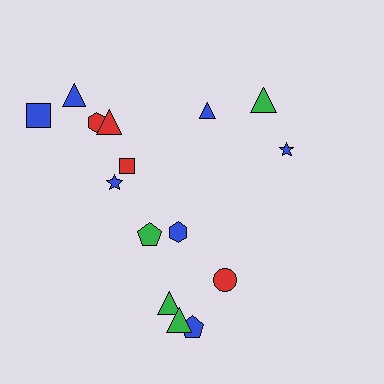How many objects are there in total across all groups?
There are 15 objects.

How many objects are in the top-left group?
There are 6 objects.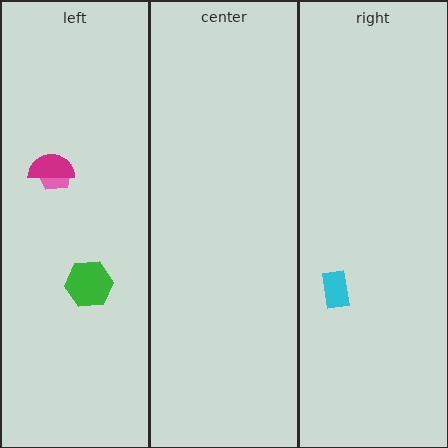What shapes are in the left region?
The pink pentagon, the green hexagon, the magenta semicircle.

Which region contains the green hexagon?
The left region.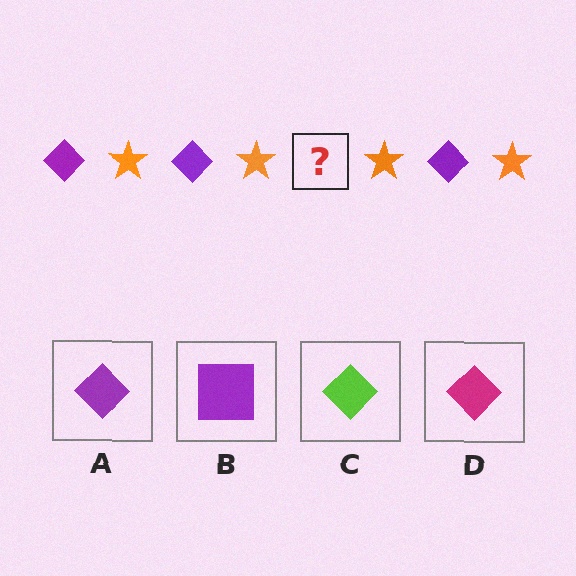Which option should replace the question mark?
Option A.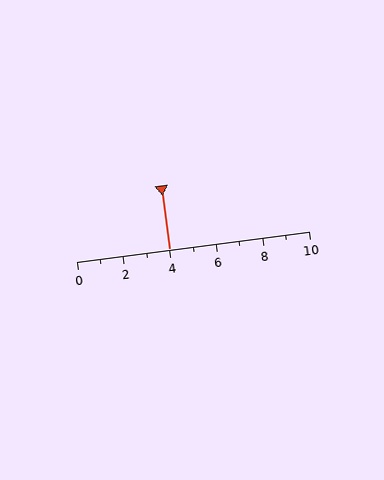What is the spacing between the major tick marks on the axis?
The major ticks are spaced 2 apart.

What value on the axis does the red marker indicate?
The marker indicates approximately 4.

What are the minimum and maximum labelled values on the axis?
The axis runs from 0 to 10.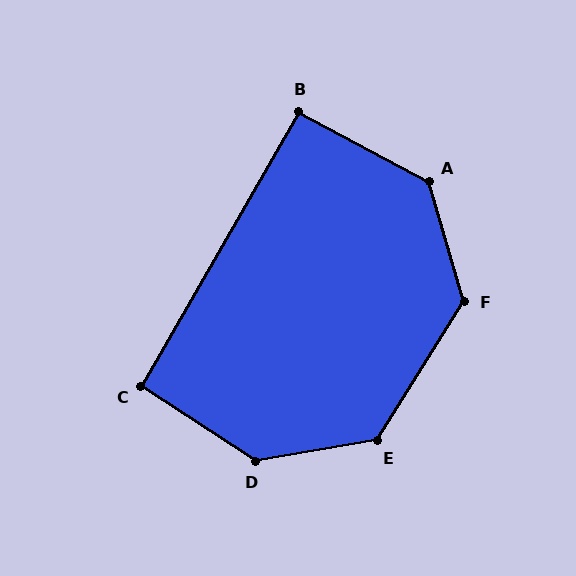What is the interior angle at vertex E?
Approximately 132 degrees (obtuse).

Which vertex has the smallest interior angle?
B, at approximately 92 degrees.